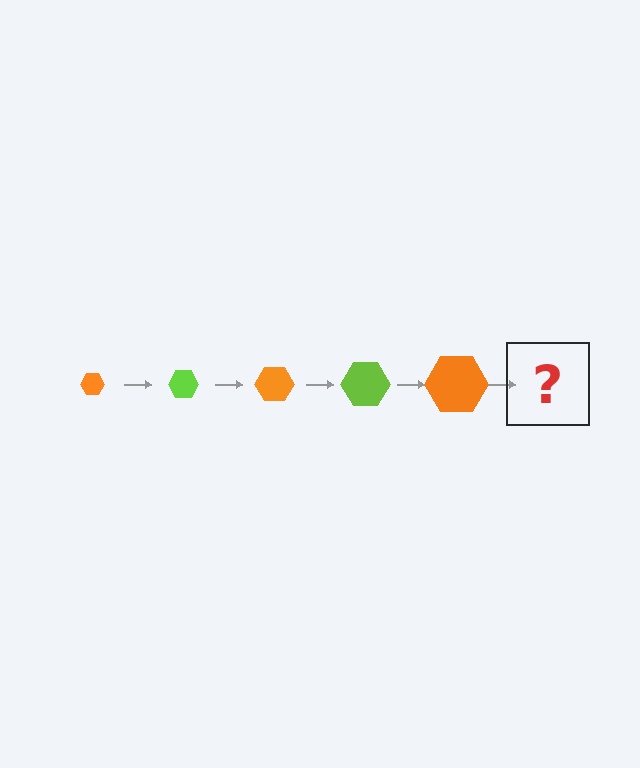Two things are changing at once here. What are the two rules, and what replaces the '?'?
The two rules are that the hexagon grows larger each step and the color cycles through orange and lime. The '?' should be a lime hexagon, larger than the previous one.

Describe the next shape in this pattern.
It should be a lime hexagon, larger than the previous one.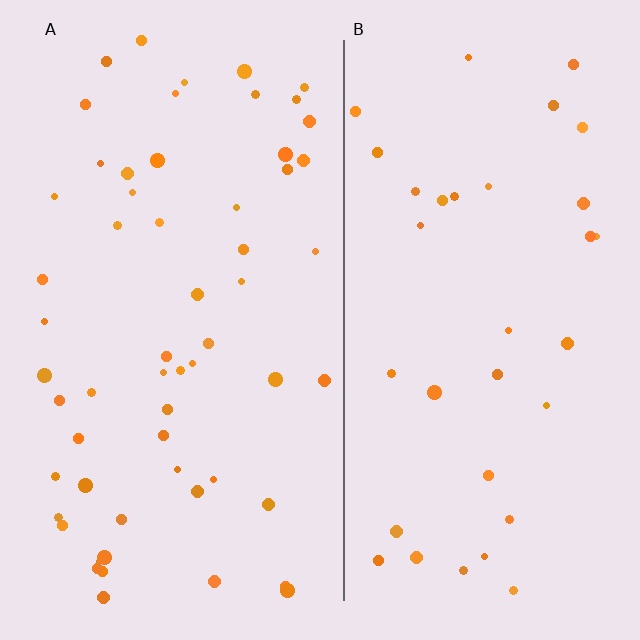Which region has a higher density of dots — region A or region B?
A (the left).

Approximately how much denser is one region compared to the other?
Approximately 1.7× — region A over region B.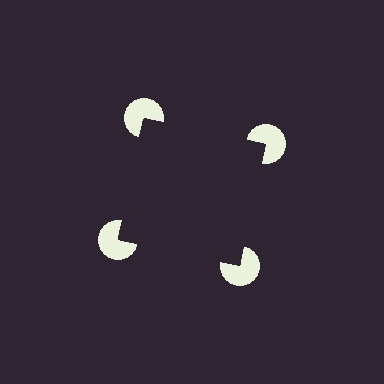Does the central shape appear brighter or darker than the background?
It typically appears slightly darker than the background, even though no actual brightness change is drawn.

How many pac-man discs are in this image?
There are 4 — one at each vertex of the illusory square.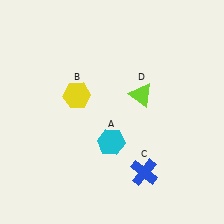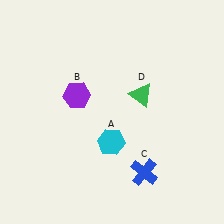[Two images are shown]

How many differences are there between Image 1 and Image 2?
There are 2 differences between the two images.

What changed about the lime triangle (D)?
In Image 1, D is lime. In Image 2, it changed to green.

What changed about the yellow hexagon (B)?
In Image 1, B is yellow. In Image 2, it changed to purple.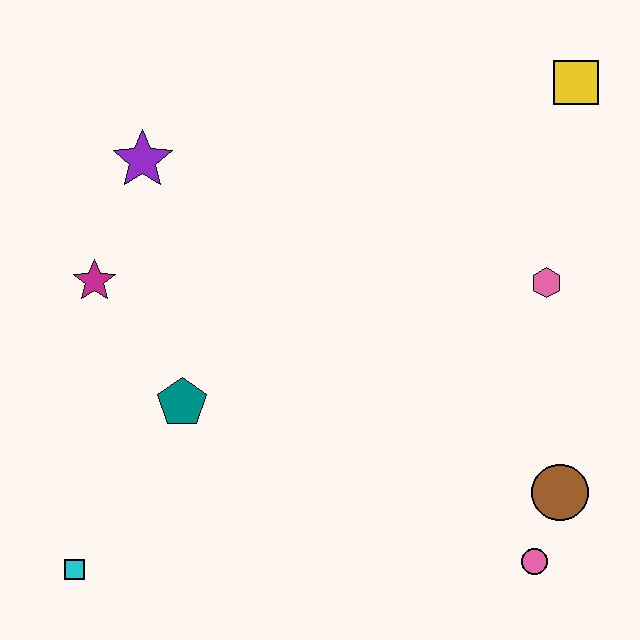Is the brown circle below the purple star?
Yes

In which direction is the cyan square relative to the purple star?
The cyan square is below the purple star.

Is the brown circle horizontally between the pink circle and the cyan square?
No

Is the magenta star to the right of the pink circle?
No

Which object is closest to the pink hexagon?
The yellow square is closest to the pink hexagon.